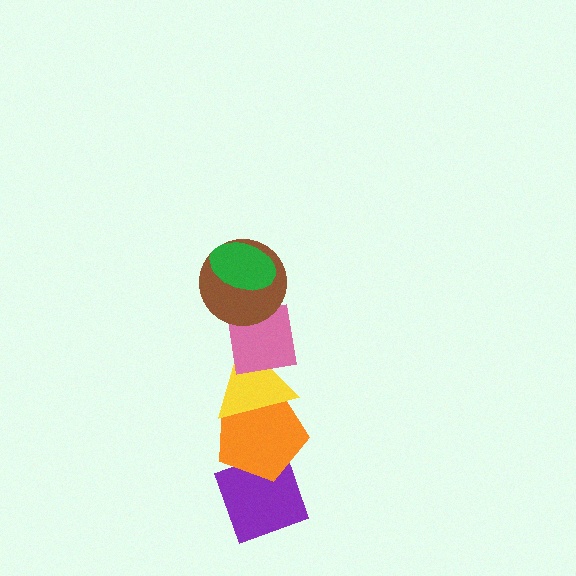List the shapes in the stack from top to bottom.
From top to bottom: the green ellipse, the brown circle, the pink square, the yellow triangle, the orange pentagon, the purple diamond.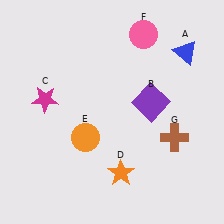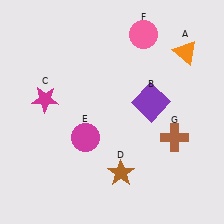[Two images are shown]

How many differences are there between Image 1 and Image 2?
There are 3 differences between the two images.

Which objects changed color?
A changed from blue to orange. D changed from orange to brown. E changed from orange to magenta.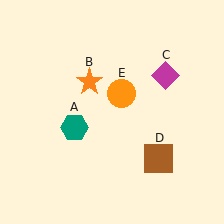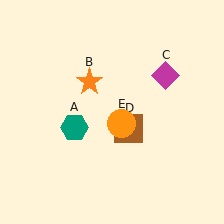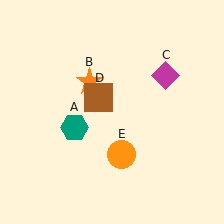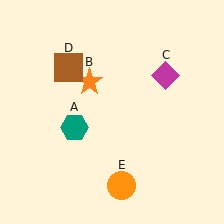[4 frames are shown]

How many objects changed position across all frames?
2 objects changed position: brown square (object D), orange circle (object E).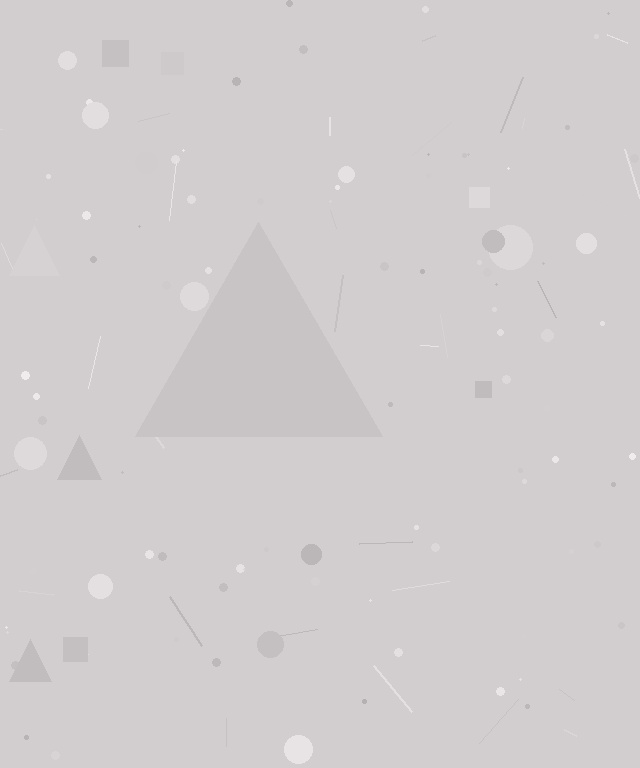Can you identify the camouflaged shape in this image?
The camouflaged shape is a triangle.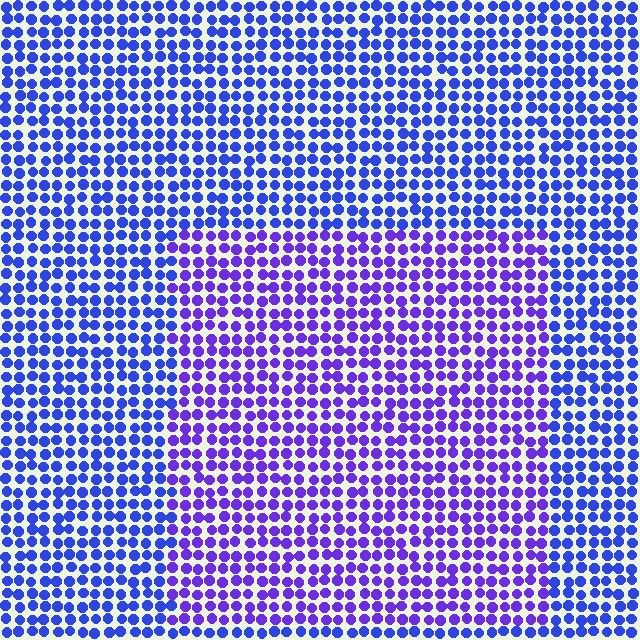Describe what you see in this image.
The image is filled with small blue elements in a uniform arrangement. A rectangle-shaped region is visible where the elements are tinted to a slightly different hue, forming a subtle color boundary.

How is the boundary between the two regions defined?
The boundary is defined purely by a slight shift in hue (about 29 degrees). Spacing, size, and orientation are identical on both sides.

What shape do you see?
I see a rectangle.